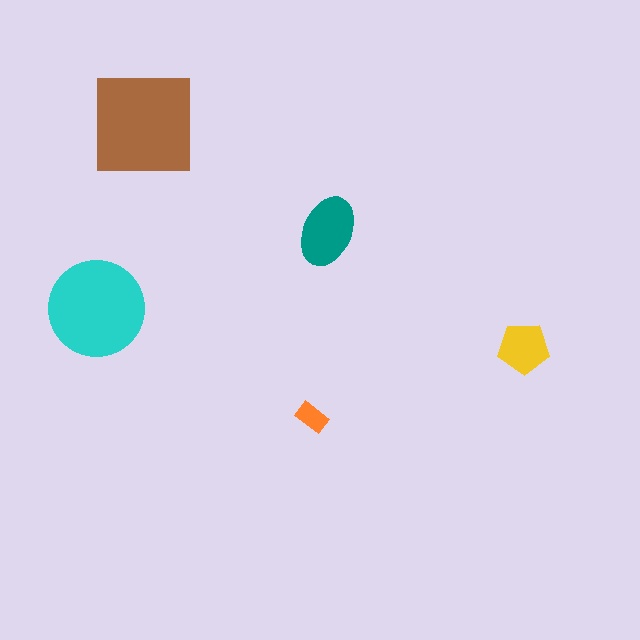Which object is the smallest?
The orange rectangle.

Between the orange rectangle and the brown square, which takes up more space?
The brown square.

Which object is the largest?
The brown square.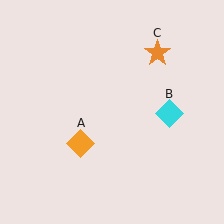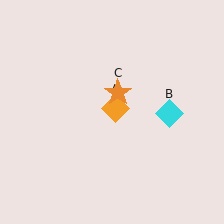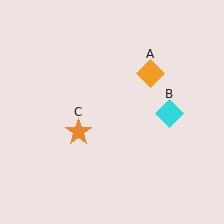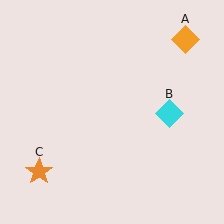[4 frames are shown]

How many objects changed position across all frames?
2 objects changed position: orange diamond (object A), orange star (object C).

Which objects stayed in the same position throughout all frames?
Cyan diamond (object B) remained stationary.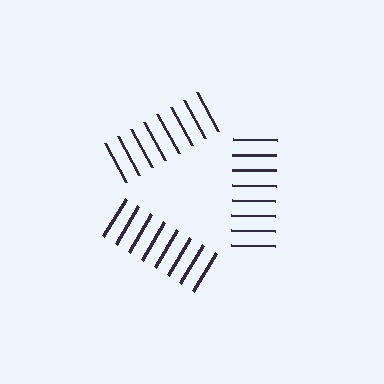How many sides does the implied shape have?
3 sides — the line-ends trace a triangle.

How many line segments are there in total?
24 — 8 along each of the 3 edges.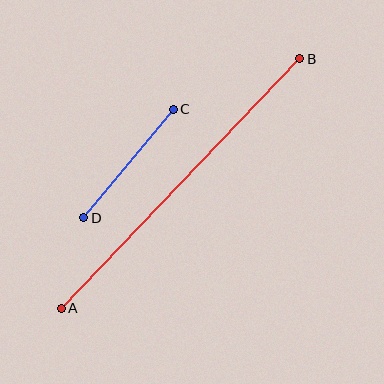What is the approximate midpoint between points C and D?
The midpoint is at approximately (128, 164) pixels.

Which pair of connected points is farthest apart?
Points A and B are farthest apart.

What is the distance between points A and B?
The distance is approximately 345 pixels.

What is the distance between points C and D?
The distance is approximately 141 pixels.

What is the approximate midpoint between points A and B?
The midpoint is at approximately (181, 183) pixels.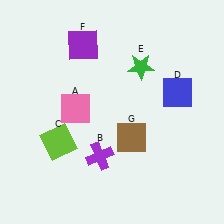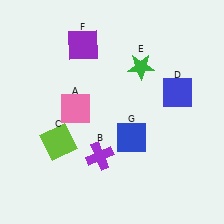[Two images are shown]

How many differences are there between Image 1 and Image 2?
There is 1 difference between the two images.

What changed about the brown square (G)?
In Image 1, G is brown. In Image 2, it changed to blue.